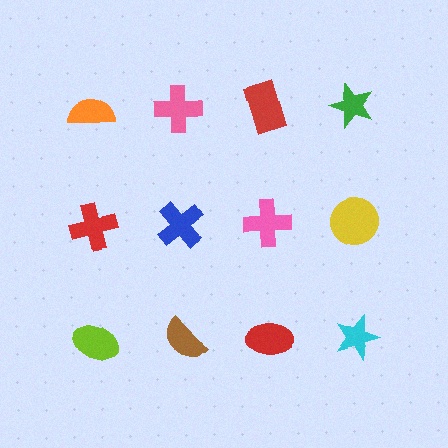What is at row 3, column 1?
A lime ellipse.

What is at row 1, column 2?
A pink cross.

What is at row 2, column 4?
A yellow circle.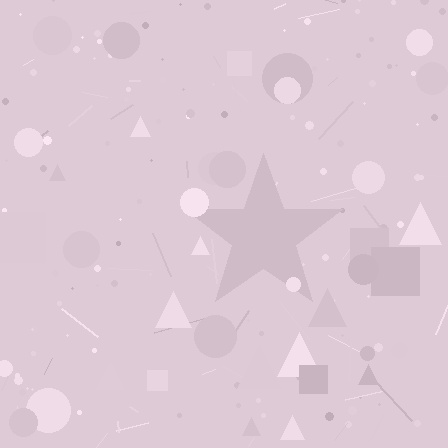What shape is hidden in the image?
A star is hidden in the image.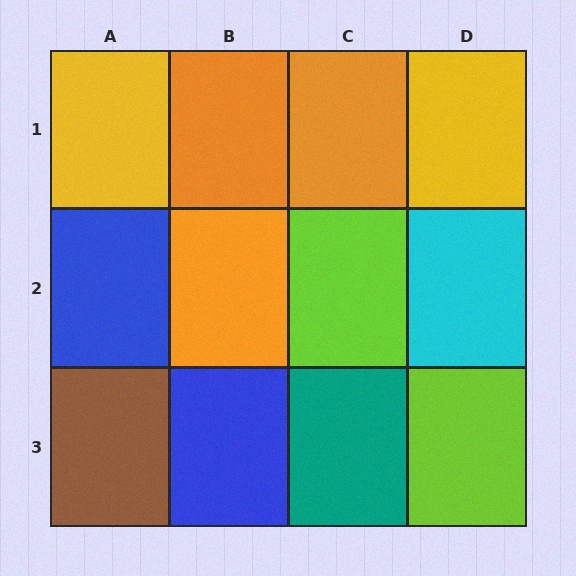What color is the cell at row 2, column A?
Blue.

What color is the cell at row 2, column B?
Orange.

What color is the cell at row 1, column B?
Orange.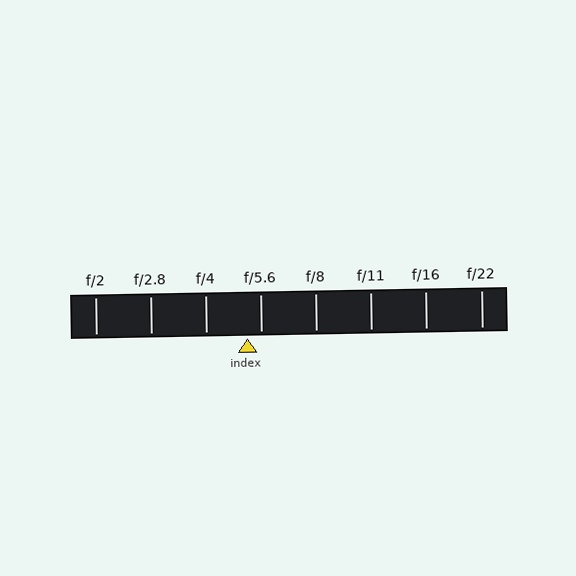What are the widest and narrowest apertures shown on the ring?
The widest aperture shown is f/2 and the narrowest is f/22.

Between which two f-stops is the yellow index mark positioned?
The index mark is between f/4 and f/5.6.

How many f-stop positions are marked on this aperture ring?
There are 8 f-stop positions marked.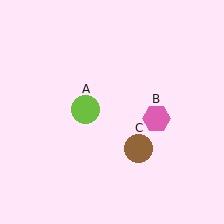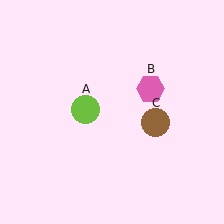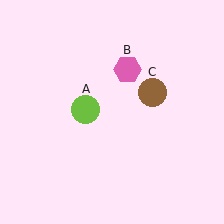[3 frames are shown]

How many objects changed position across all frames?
2 objects changed position: pink hexagon (object B), brown circle (object C).